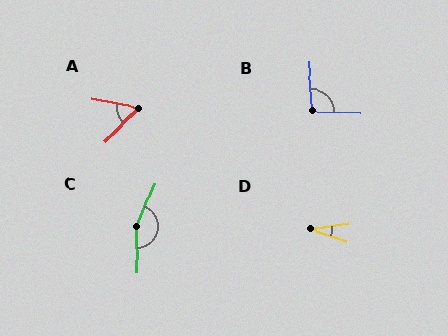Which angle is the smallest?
D, at approximately 26 degrees.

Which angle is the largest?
C, at approximately 156 degrees.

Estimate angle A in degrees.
Approximately 57 degrees.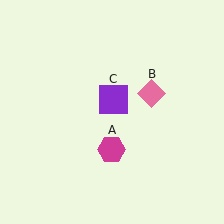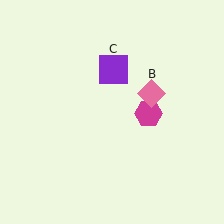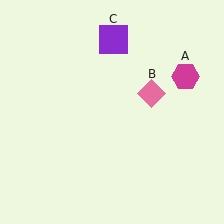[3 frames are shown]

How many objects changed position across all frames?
2 objects changed position: magenta hexagon (object A), purple square (object C).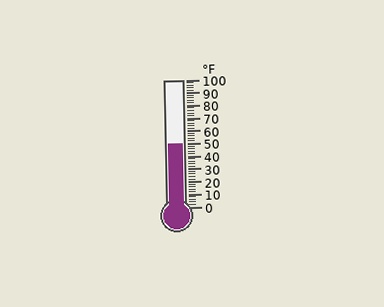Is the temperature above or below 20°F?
The temperature is above 20°F.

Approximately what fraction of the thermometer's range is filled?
The thermometer is filled to approximately 50% of its range.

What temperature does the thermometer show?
The thermometer shows approximately 50°F.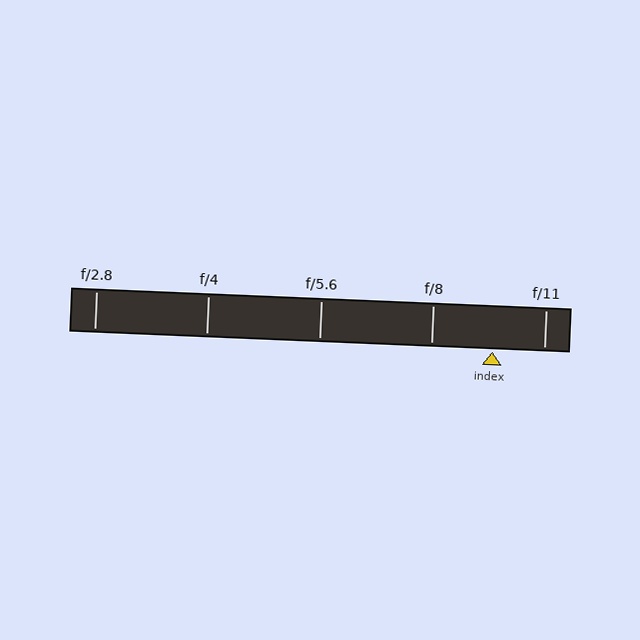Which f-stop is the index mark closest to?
The index mark is closest to f/11.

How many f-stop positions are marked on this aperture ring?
There are 5 f-stop positions marked.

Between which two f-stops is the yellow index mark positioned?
The index mark is between f/8 and f/11.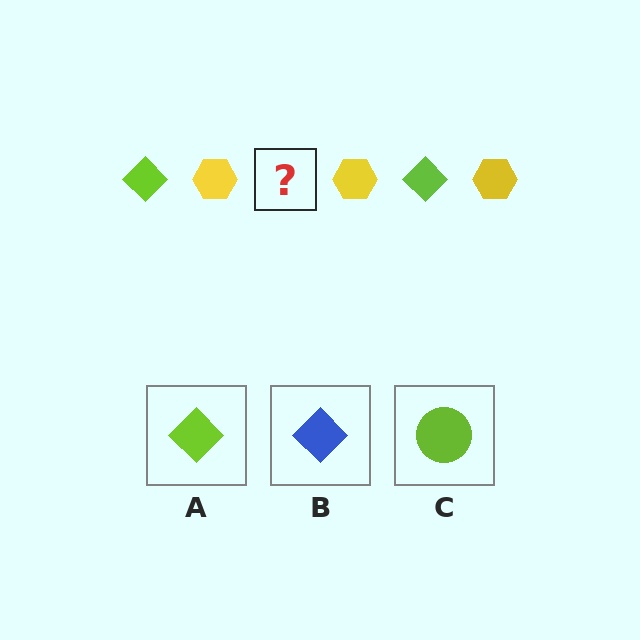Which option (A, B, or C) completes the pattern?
A.